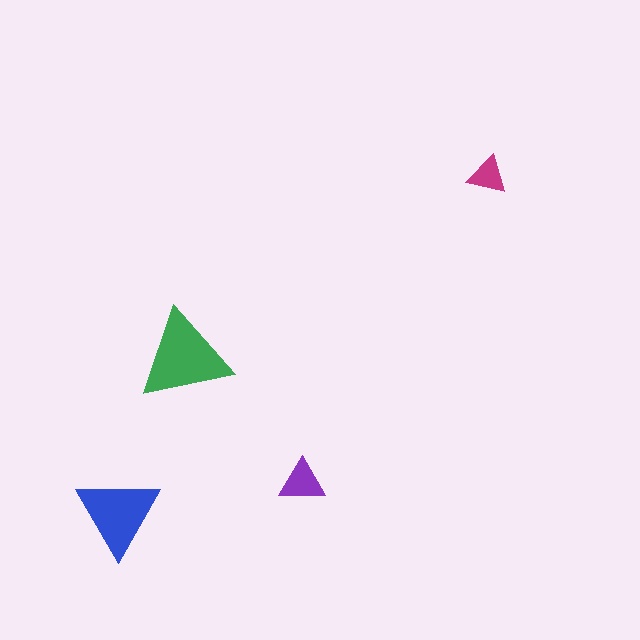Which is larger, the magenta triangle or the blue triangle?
The blue one.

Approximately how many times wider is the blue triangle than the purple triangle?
About 2 times wider.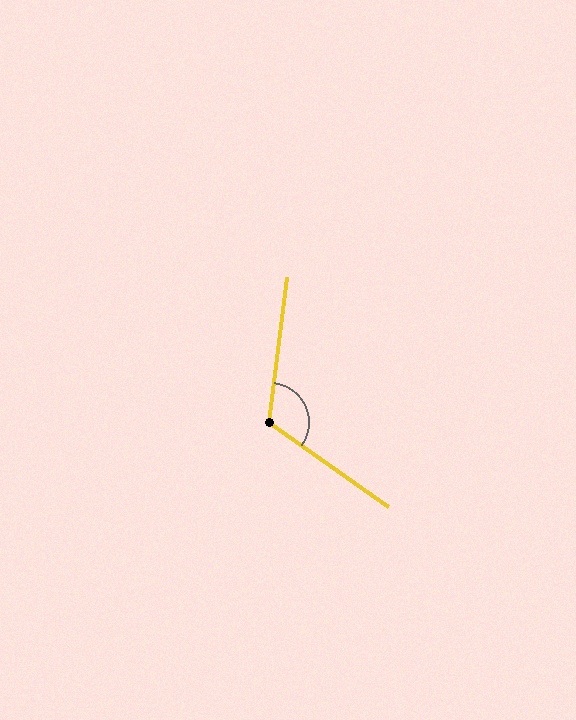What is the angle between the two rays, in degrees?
Approximately 118 degrees.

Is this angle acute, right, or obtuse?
It is obtuse.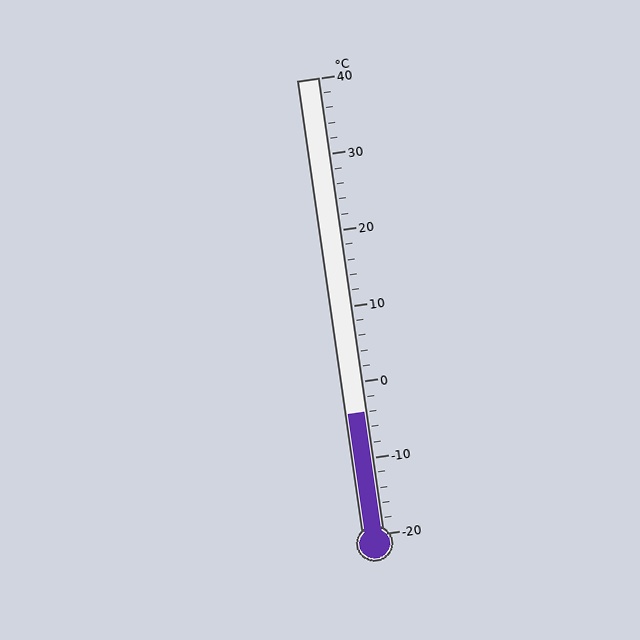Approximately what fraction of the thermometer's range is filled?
The thermometer is filled to approximately 25% of its range.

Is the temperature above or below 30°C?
The temperature is below 30°C.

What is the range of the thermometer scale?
The thermometer scale ranges from -20°C to 40°C.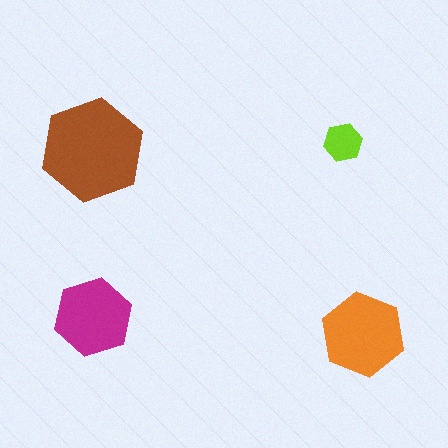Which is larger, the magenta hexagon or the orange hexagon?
The orange one.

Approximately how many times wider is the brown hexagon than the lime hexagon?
About 2.5 times wider.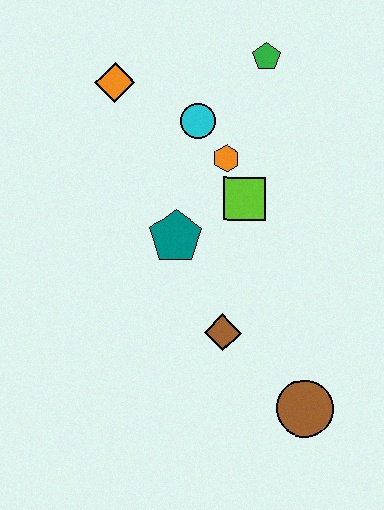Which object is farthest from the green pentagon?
The brown circle is farthest from the green pentagon.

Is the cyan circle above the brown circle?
Yes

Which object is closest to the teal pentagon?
The lime square is closest to the teal pentagon.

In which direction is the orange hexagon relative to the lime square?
The orange hexagon is above the lime square.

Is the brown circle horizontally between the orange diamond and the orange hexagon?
No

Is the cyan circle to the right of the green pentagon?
No